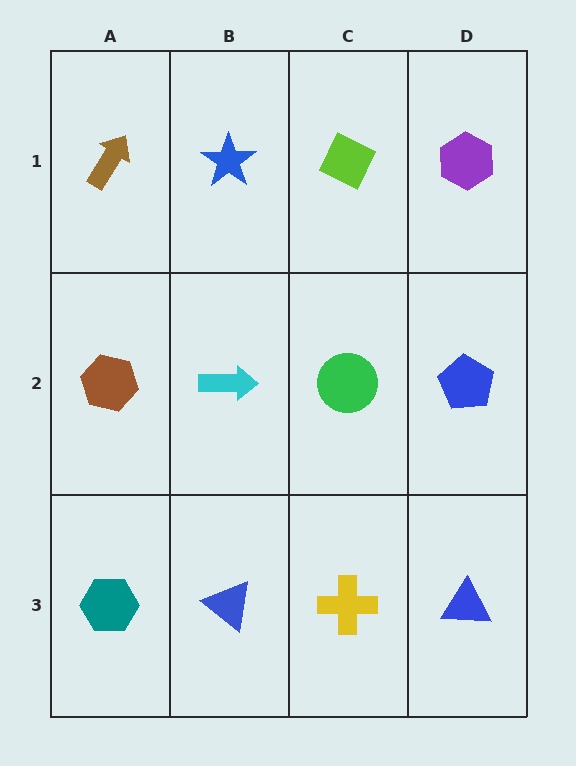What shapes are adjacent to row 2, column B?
A blue star (row 1, column B), a blue triangle (row 3, column B), a brown hexagon (row 2, column A), a green circle (row 2, column C).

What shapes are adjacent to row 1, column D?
A blue pentagon (row 2, column D), a lime diamond (row 1, column C).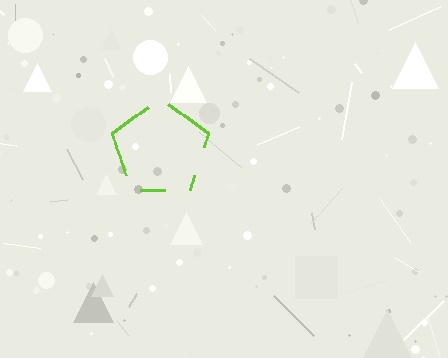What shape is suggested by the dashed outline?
The dashed outline suggests a pentagon.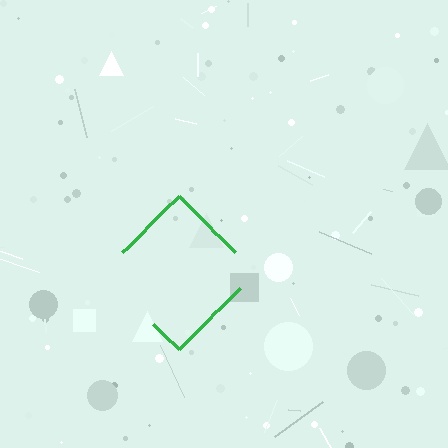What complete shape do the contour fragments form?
The contour fragments form a diamond.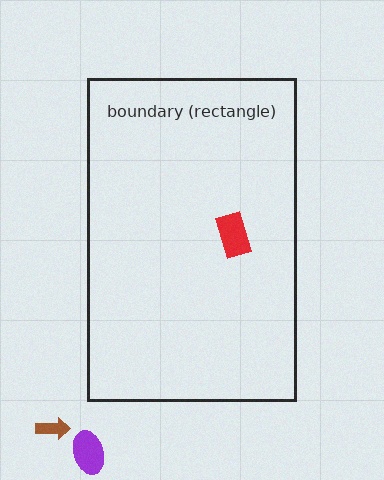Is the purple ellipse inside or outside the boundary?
Outside.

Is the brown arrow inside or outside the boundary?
Outside.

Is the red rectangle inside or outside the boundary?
Inside.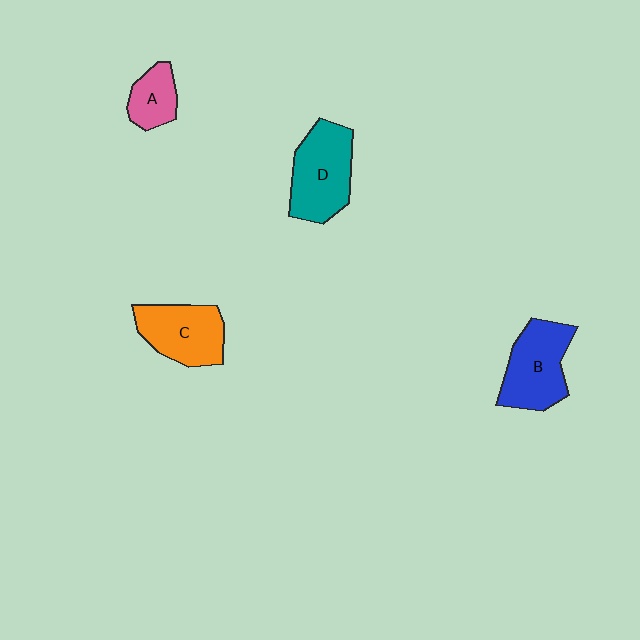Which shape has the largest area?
Shape D (teal).